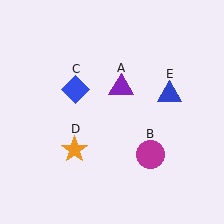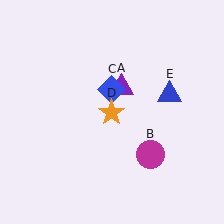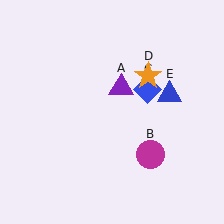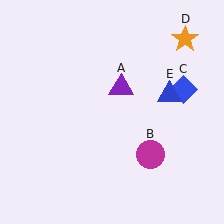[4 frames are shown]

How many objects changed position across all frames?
2 objects changed position: blue diamond (object C), orange star (object D).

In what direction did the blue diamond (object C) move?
The blue diamond (object C) moved right.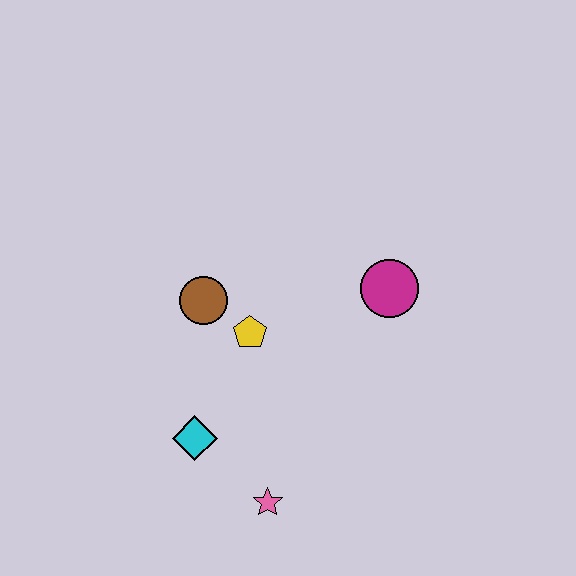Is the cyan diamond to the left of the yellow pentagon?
Yes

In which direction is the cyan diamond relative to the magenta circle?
The cyan diamond is to the left of the magenta circle.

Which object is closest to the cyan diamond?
The pink star is closest to the cyan diamond.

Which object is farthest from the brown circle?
The pink star is farthest from the brown circle.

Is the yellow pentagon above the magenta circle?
No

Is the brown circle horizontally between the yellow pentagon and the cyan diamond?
Yes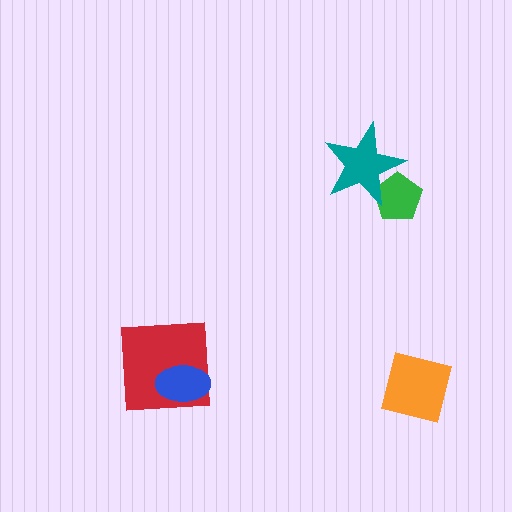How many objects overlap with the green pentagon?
1 object overlaps with the green pentagon.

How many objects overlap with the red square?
1 object overlaps with the red square.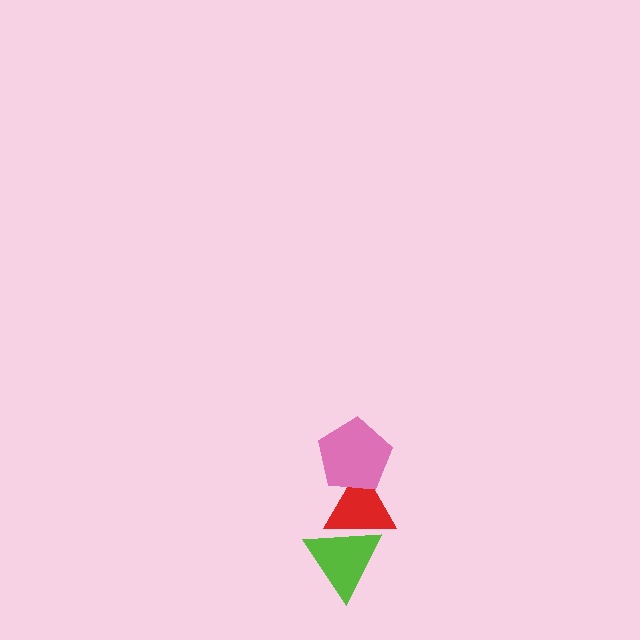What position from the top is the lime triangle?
The lime triangle is 3rd from the top.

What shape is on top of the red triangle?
The pink pentagon is on top of the red triangle.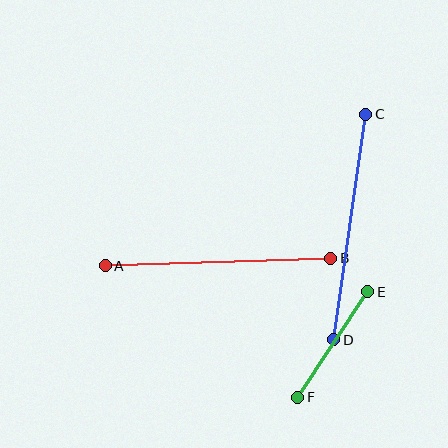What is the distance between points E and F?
The distance is approximately 127 pixels.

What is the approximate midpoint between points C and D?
The midpoint is at approximately (350, 227) pixels.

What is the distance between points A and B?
The distance is approximately 226 pixels.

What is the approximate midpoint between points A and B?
The midpoint is at approximately (218, 262) pixels.